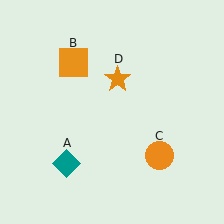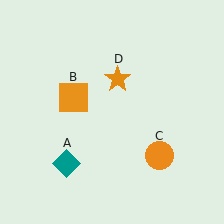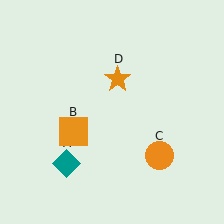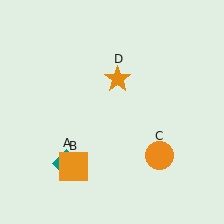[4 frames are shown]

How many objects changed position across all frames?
1 object changed position: orange square (object B).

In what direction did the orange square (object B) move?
The orange square (object B) moved down.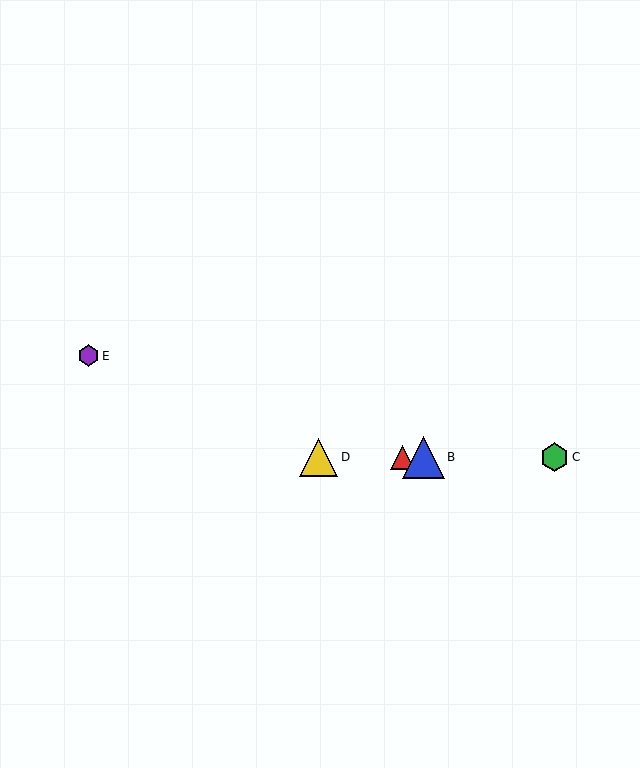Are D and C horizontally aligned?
Yes, both are at y≈457.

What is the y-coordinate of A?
Object A is at y≈457.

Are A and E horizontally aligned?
No, A is at y≈457 and E is at y≈356.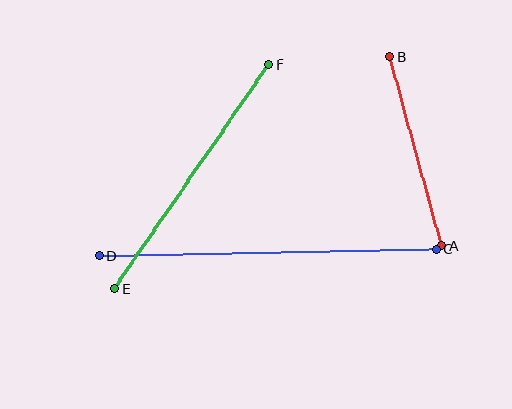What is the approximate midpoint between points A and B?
The midpoint is at approximately (416, 151) pixels.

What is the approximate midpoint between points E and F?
The midpoint is at approximately (192, 177) pixels.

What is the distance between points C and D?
The distance is approximately 337 pixels.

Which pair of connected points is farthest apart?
Points C and D are farthest apart.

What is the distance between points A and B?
The distance is approximately 196 pixels.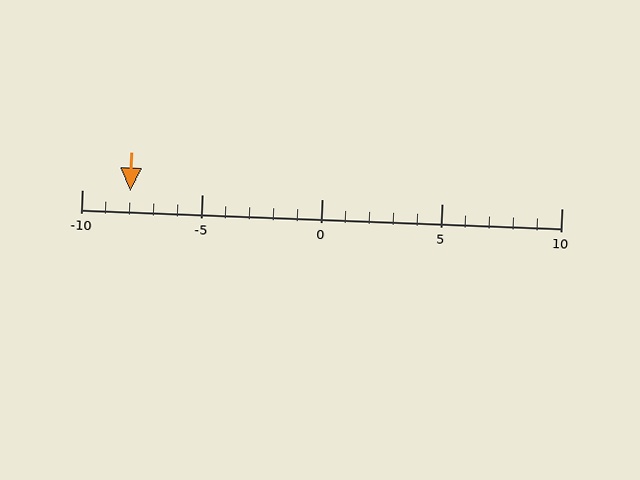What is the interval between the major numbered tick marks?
The major tick marks are spaced 5 units apart.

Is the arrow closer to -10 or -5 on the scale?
The arrow is closer to -10.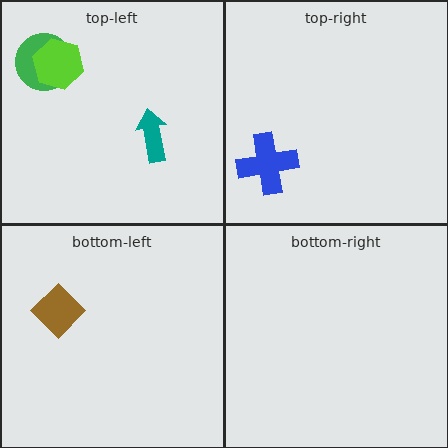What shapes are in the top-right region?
The blue cross.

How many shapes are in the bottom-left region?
1.